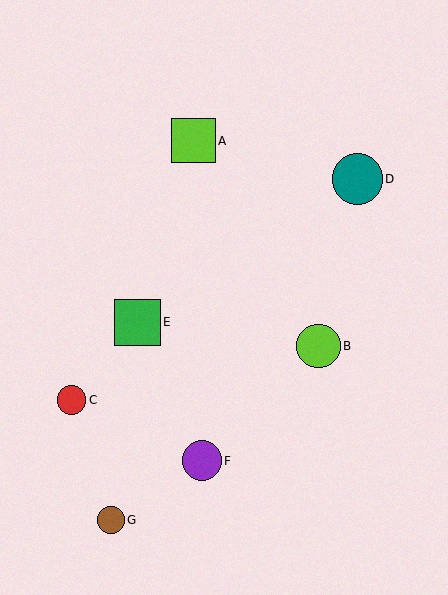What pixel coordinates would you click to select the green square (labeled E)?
Click at (137, 322) to select the green square E.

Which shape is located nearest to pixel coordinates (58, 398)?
The red circle (labeled C) at (71, 400) is nearest to that location.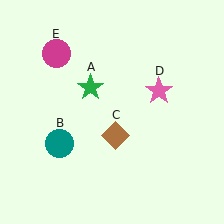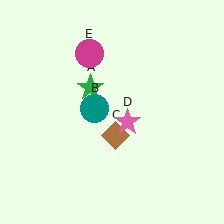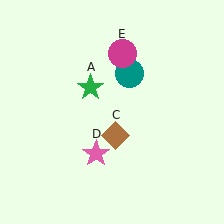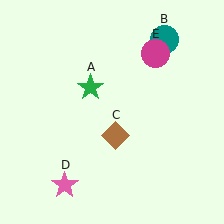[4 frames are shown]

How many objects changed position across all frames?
3 objects changed position: teal circle (object B), pink star (object D), magenta circle (object E).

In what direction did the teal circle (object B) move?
The teal circle (object B) moved up and to the right.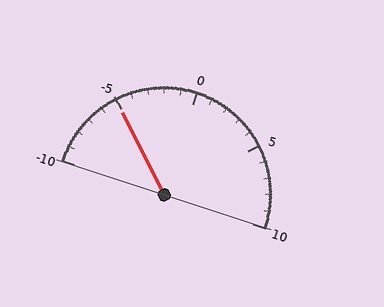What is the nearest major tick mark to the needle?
The nearest major tick mark is -5.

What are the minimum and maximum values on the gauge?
The gauge ranges from -10 to 10.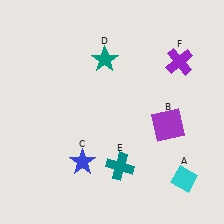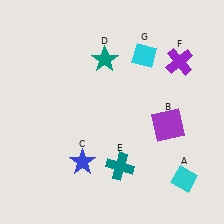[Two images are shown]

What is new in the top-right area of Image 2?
A cyan diamond (G) was added in the top-right area of Image 2.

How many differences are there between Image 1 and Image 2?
There is 1 difference between the two images.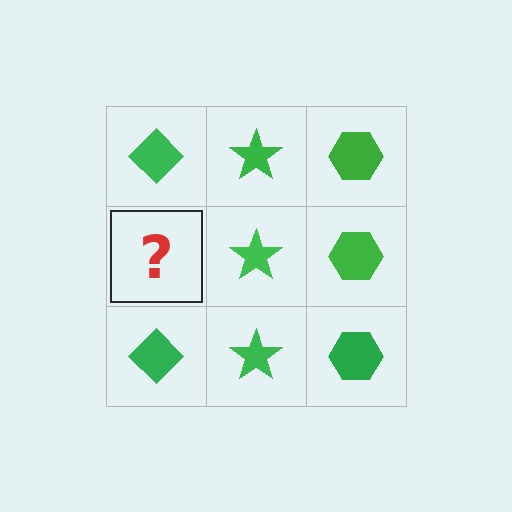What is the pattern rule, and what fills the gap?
The rule is that each column has a consistent shape. The gap should be filled with a green diamond.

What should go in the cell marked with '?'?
The missing cell should contain a green diamond.